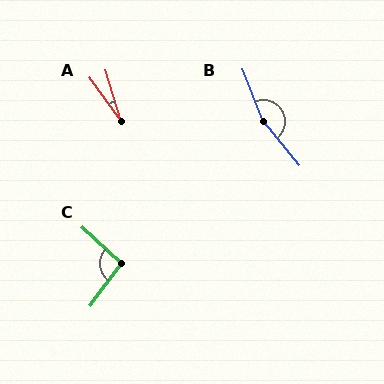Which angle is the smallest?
A, at approximately 19 degrees.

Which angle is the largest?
B, at approximately 162 degrees.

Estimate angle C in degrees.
Approximately 96 degrees.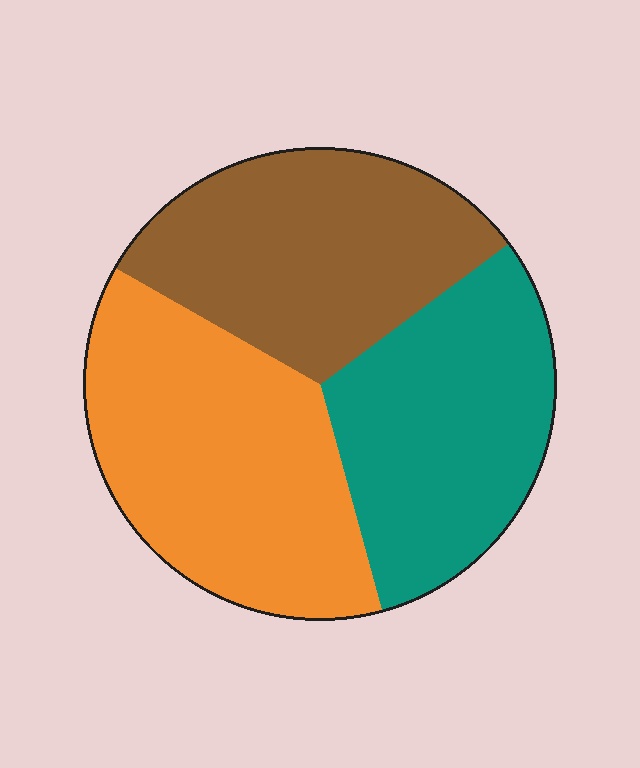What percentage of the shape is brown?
Brown covers roughly 30% of the shape.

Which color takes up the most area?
Orange, at roughly 35%.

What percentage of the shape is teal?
Teal takes up about one third (1/3) of the shape.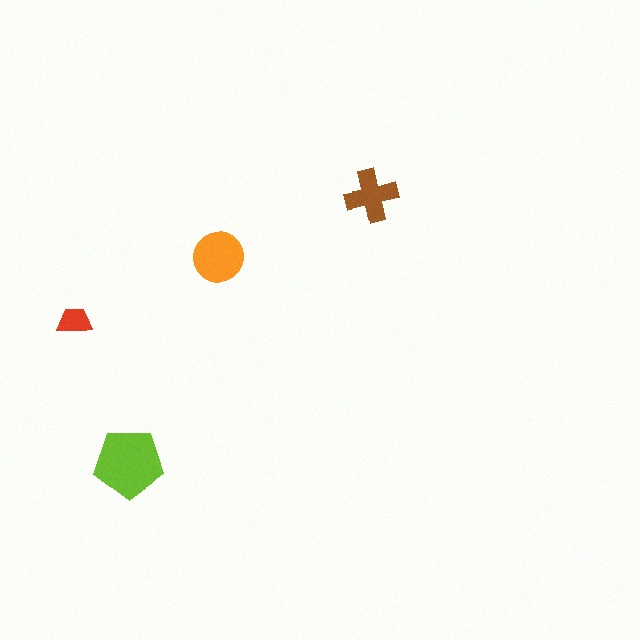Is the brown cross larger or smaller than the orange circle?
Smaller.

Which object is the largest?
The lime pentagon.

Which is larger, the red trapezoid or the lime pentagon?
The lime pentagon.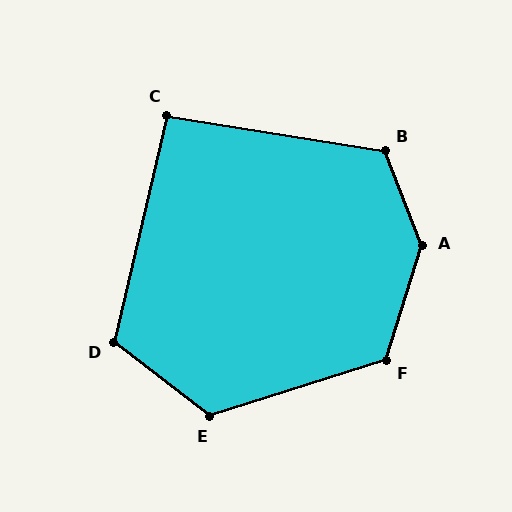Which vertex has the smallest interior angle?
C, at approximately 94 degrees.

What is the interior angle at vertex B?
Approximately 121 degrees (obtuse).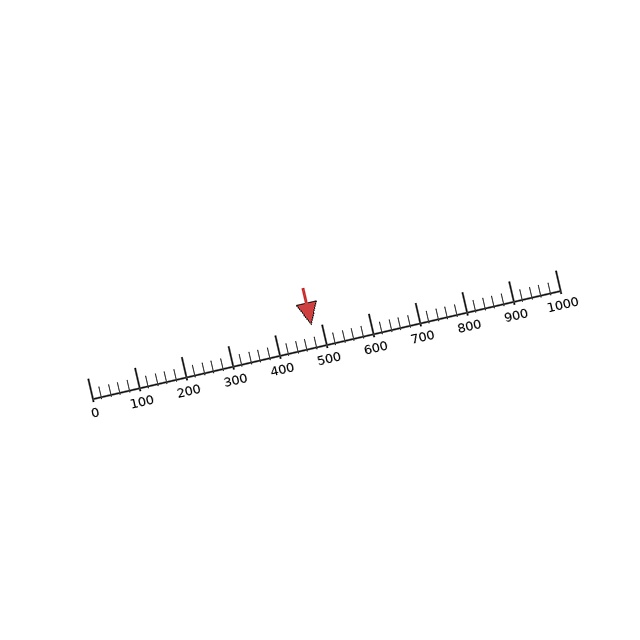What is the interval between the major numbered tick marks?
The major tick marks are spaced 100 units apart.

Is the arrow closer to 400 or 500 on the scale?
The arrow is closer to 500.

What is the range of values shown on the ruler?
The ruler shows values from 0 to 1000.